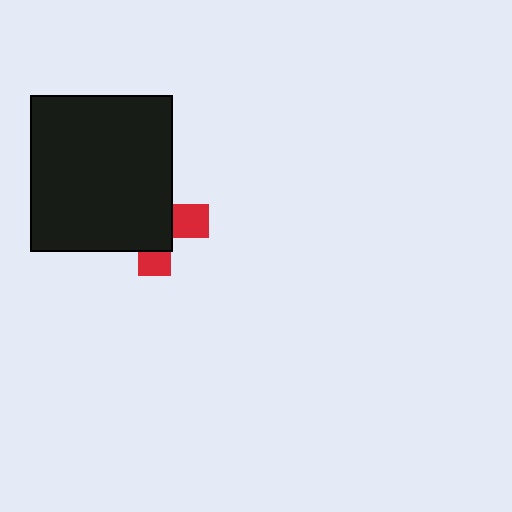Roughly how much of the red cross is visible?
A small part of it is visible (roughly 32%).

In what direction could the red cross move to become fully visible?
The red cross could move toward the lower-right. That would shift it out from behind the black rectangle entirely.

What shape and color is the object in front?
The object in front is a black rectangle.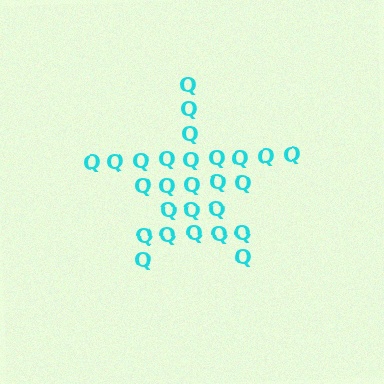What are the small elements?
The small elements are letter Q's.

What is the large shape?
The large shape is a star.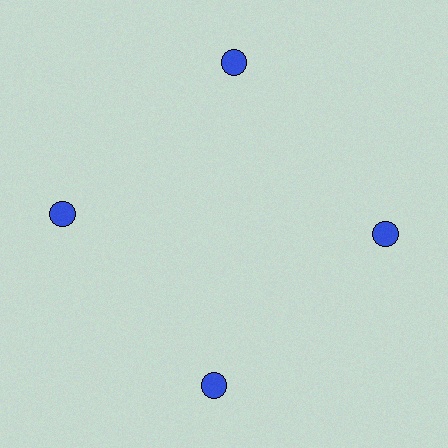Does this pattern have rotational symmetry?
Yes, this pattern has 4-fold rotational symmetry. It looks the same after rotating 90 degrees around the center.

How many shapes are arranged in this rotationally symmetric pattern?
There are 4 shapes, arranged in 4 groups of 1.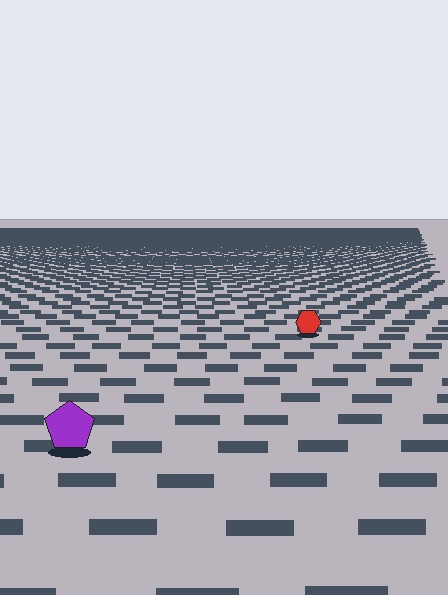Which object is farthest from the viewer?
The red hexagon is farthest from the viewer. It appears smaller and the ground texture around it is denser.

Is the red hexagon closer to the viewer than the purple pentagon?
No. The purple pentagon is closer — you can tell from the texture gradient: the ground texture is coarser near it.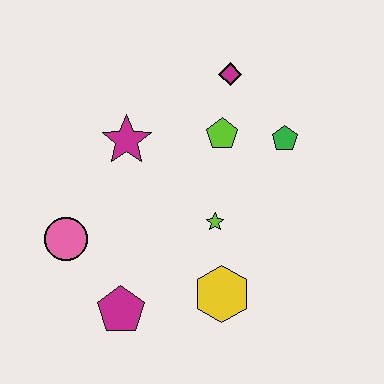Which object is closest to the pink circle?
The magenta pentagon is closest to the pink circle.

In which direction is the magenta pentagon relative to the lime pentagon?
The magenta pentagon is below the lime pentagon.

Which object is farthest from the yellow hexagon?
The magenta diamond is farthest from the yellow hexagon.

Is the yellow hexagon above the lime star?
No